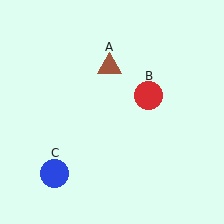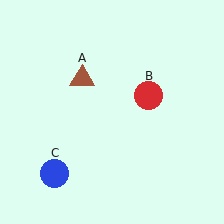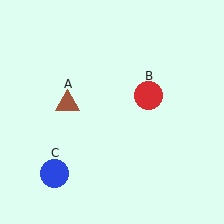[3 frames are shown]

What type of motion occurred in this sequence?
The brown triangle (object A) rotated counterclockwise around the center of the scene.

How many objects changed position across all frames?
1 object changed position: brown triangle (object A).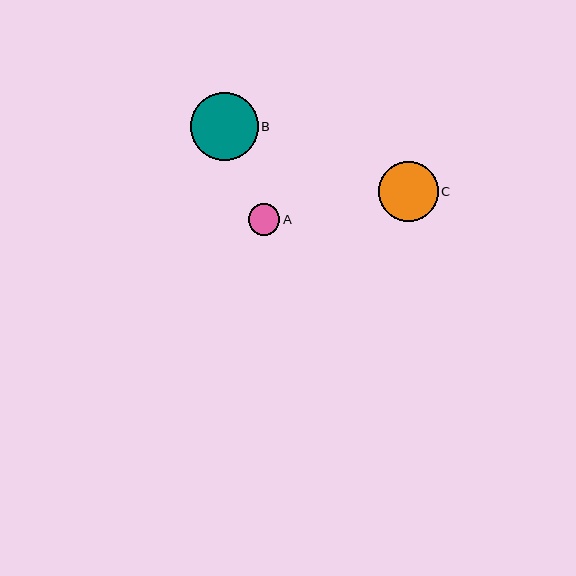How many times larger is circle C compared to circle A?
Circle C is approximately 1.9 times the size of circle A.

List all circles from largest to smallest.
From largest to smallest: B, C, A.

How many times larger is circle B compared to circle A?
Circle B is approximately 2.2 times the size of circle A.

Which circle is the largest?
Circle B is the largest with a size of approximately 68 pixels.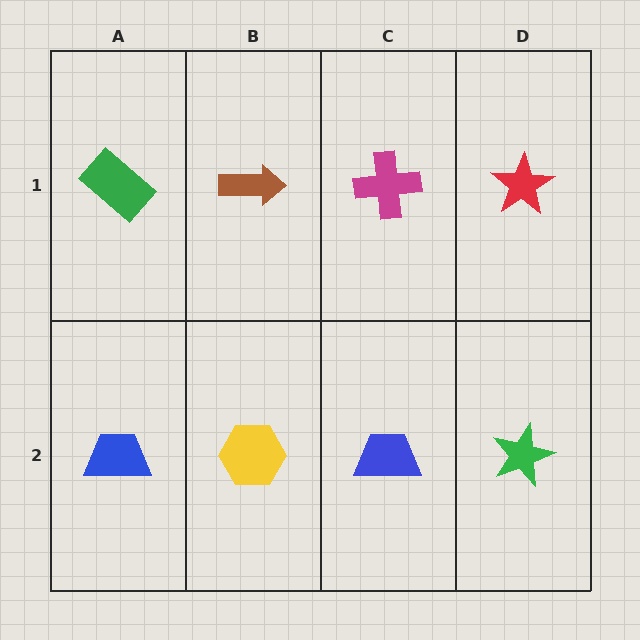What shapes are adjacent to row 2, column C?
A magenta cross (row 1, column C), a yellow hexagon (row 2, column B), a green star (row 2, column D).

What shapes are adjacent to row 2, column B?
A brown arrow (row 1, column B), a blue trapezoid (row 2, column A), a blue trapezoid (row 2, column C).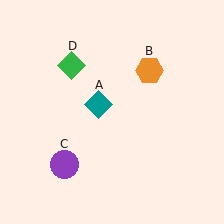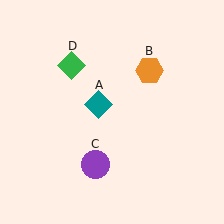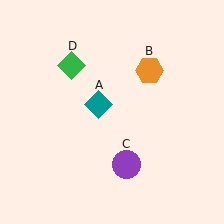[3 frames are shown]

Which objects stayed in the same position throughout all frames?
Teal diamond (object A) and orange hexagon (object B) and green diamond (object D) remained stationary.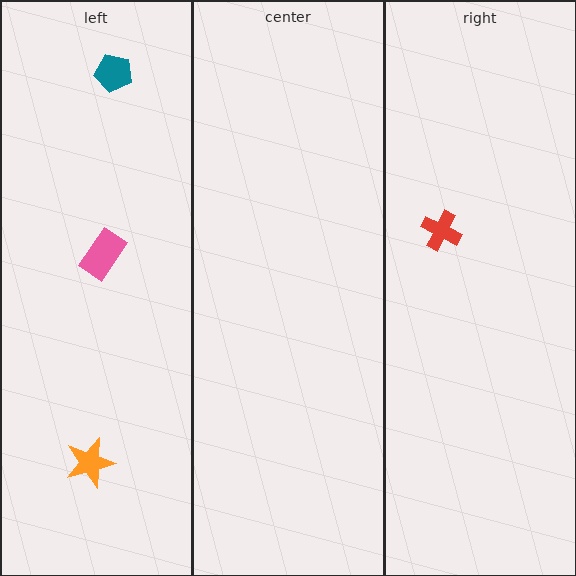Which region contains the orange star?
The left region.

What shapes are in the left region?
The teal pentagon, the orange star, the pink rectangle.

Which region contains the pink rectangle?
The left region.